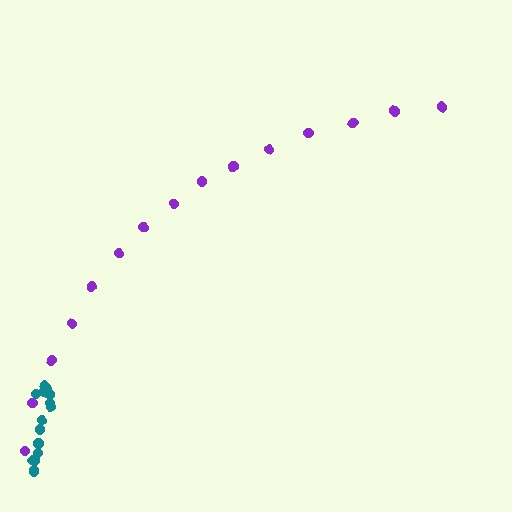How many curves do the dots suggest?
There are 2 distinct paths.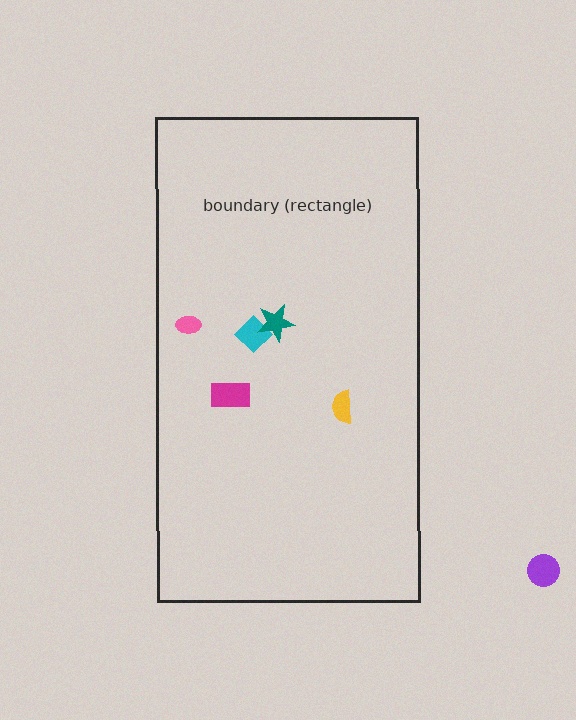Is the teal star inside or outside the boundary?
Inside.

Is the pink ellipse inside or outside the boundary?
Inside.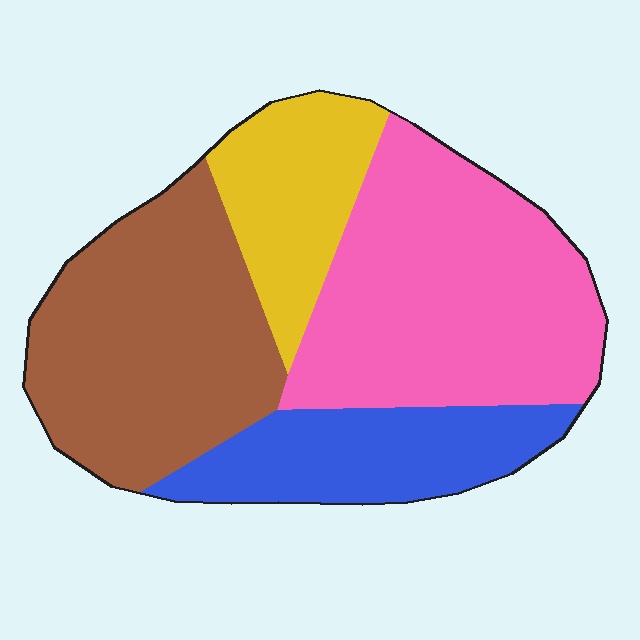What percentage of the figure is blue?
Blue takes up less than a quarter of the figure.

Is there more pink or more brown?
Pink.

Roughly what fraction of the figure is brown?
Brown covers around 30% of the figure.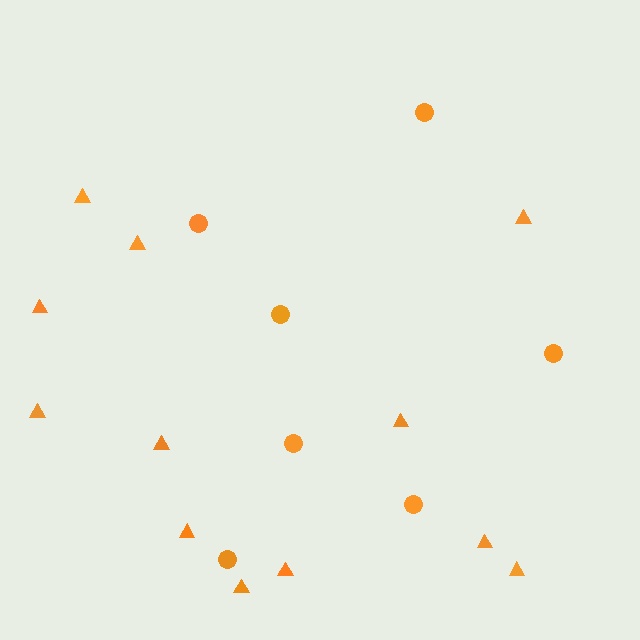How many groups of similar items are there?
There are 2 groups: one group of triangles (12) and one group of circles (7).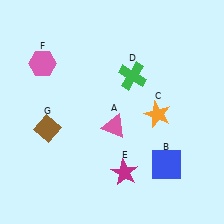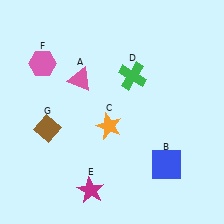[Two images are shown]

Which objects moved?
The objects that moved are: the pink triangle (A), the orange star (C), the magenta star (E).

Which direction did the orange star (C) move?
The orange star (C) moved left.